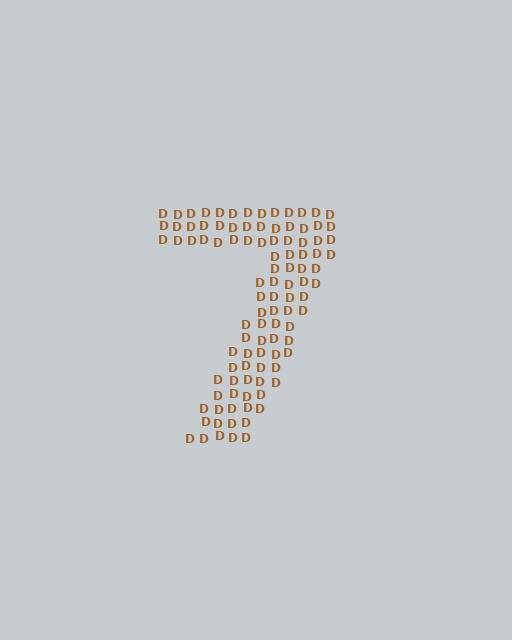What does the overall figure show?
The overall figure shows the digit 7.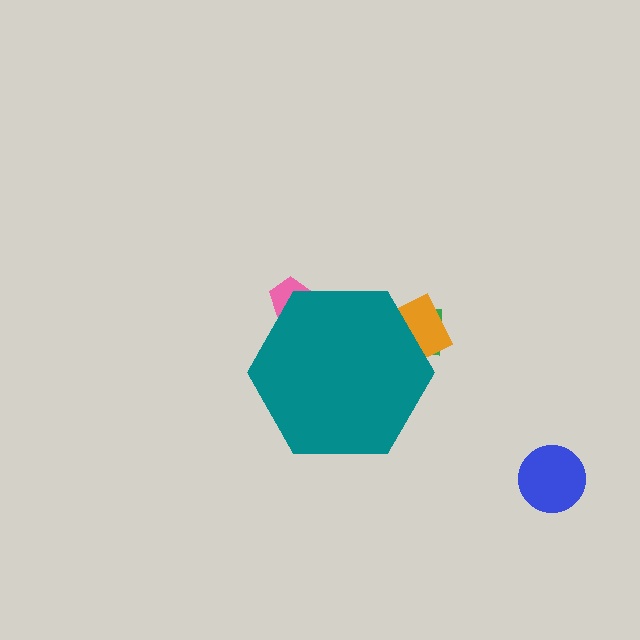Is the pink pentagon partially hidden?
Yes, the pink pentagon is partially hidden behind the teal hexagon.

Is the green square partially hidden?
Yes, the green square is partially hidden behind the teal hexagon.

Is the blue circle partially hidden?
No, the blue circle is fully visible.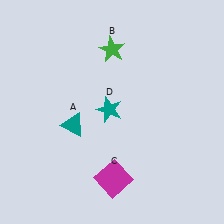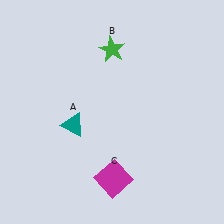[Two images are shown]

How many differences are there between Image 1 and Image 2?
There is 1 difference between the two images.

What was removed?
The teal star (D) was removed in Image 2.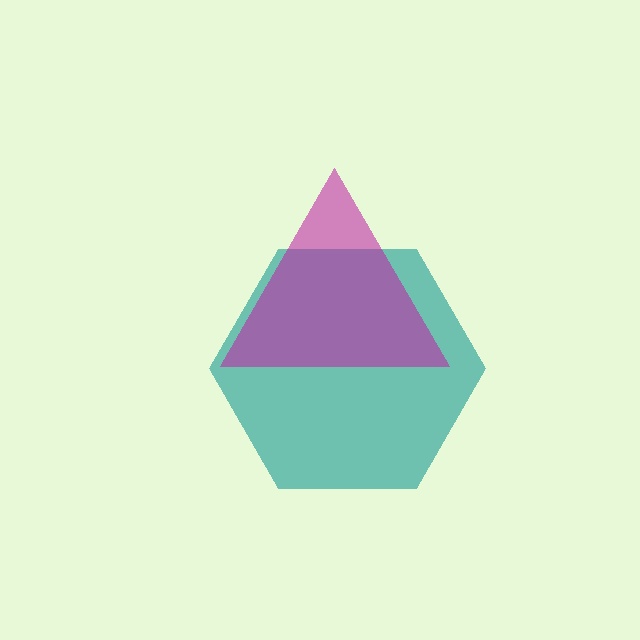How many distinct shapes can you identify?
There are 2 distinct shapes: a teal hexagon, a magenta triangle.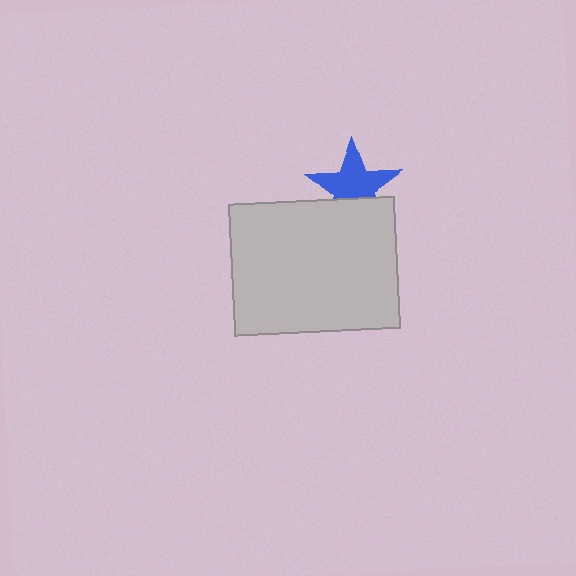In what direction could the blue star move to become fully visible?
The blue star could move up. That would shift it out from behind the light gray rectangle entirely.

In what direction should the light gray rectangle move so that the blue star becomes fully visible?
The light gray rectangle should move down. That is the shortest direction to clear the overlap and leave the blue star fully visible.